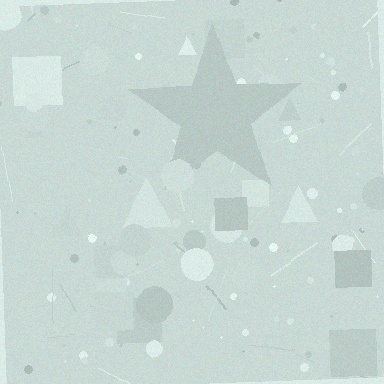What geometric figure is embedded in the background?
A star is embedded in the background.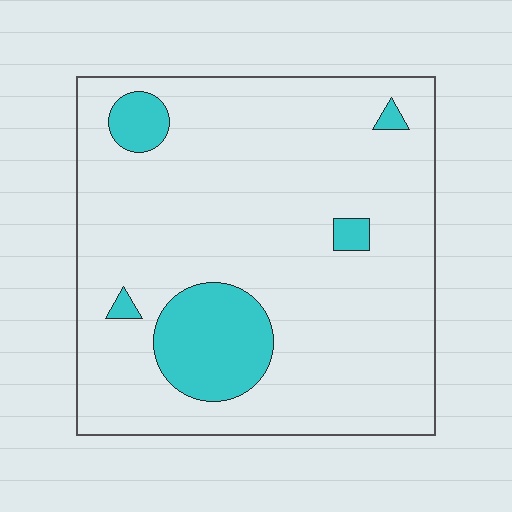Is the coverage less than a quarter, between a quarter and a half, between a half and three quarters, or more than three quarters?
Less than a quarter.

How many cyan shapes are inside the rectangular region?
5.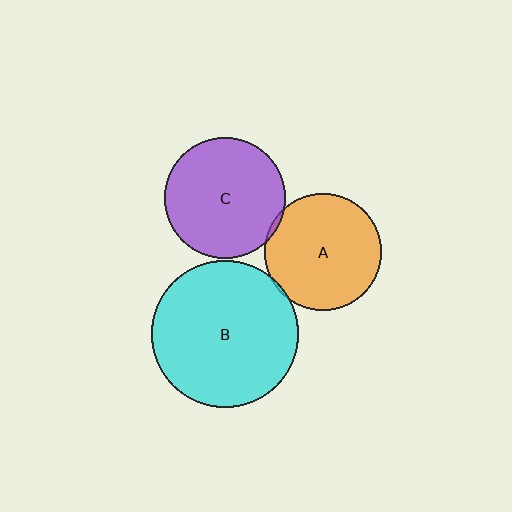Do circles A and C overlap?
Yes.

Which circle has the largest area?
Circle B (cyan).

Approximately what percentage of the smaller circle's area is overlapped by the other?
Approximately 5%.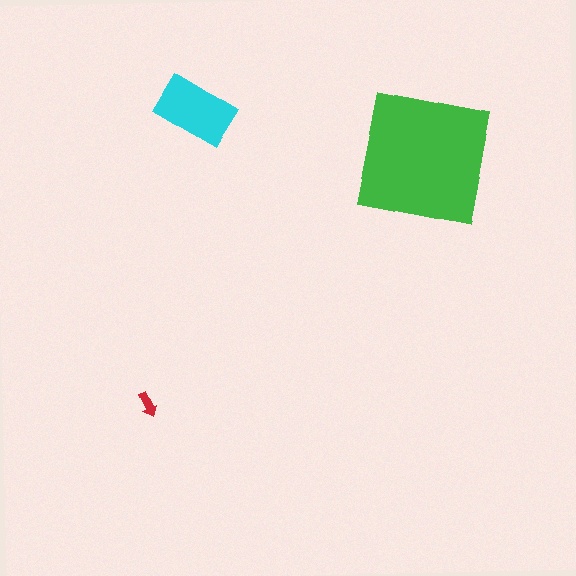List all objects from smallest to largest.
The red arrow, the cyan rectangle, the green square.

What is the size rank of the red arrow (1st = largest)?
3rd.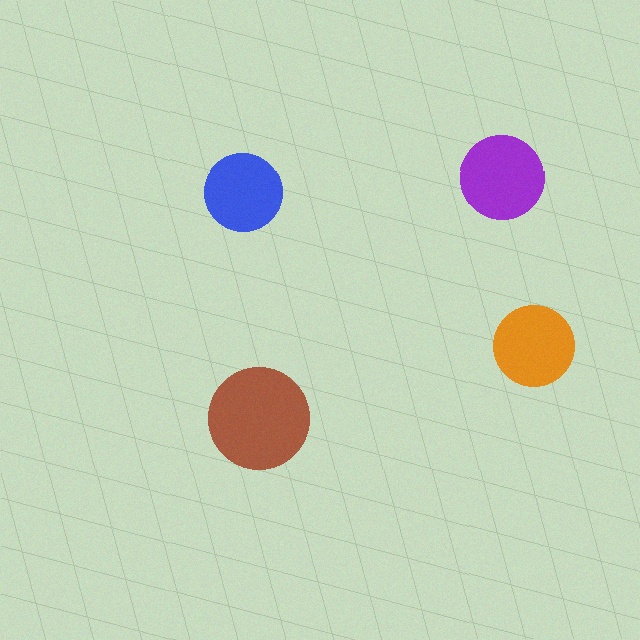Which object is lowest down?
The brown circle is bottommost.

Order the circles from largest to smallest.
the brown one, the purple one, the orange one, the blue one.